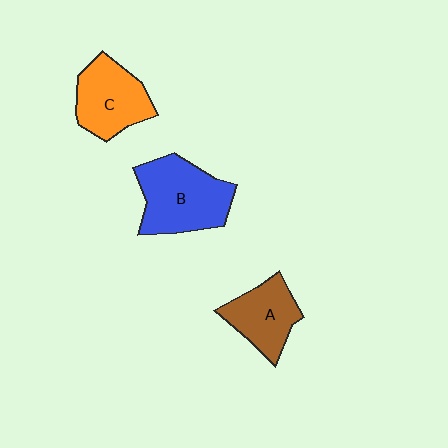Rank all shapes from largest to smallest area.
From largest to smallest: B (blue), C (orange), A (brown).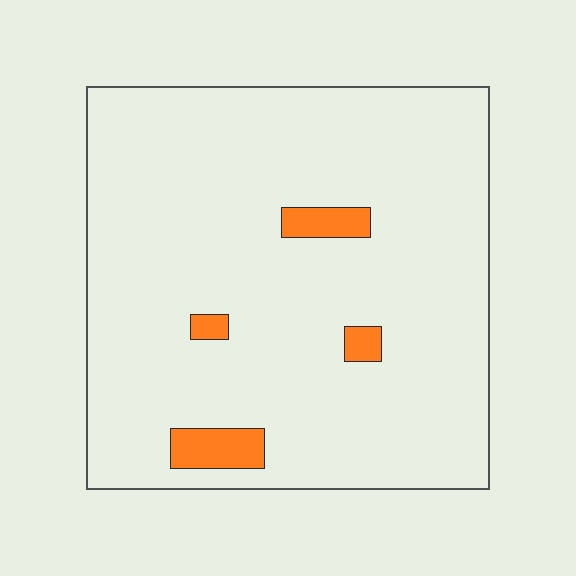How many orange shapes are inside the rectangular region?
4.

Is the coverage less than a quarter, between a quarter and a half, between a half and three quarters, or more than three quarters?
Less than a quarter.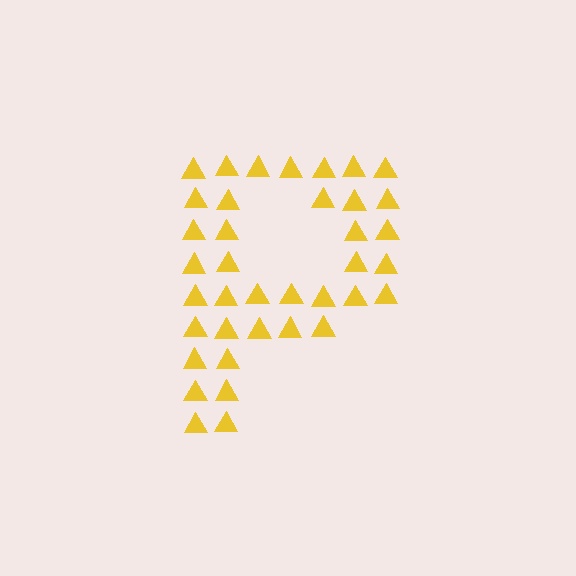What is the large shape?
The large shape is the letter P.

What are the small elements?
The small elements are triangles.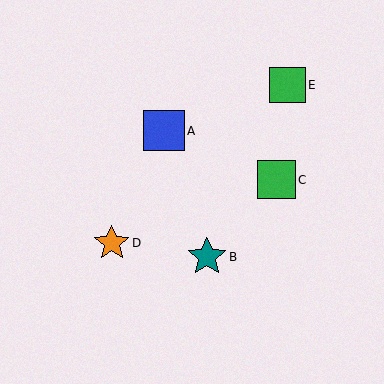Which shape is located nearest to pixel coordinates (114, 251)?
The orange star (labeled D) at (112, 243) is nearest to that location.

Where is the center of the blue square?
The center of the blue square is at (164, 131).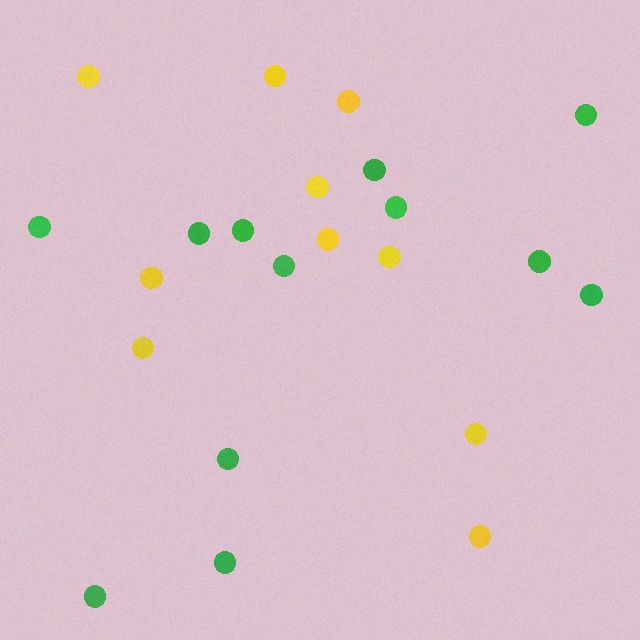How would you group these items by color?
There are 2 groups: one group of yellow circles (10) and one group of green circles (12).